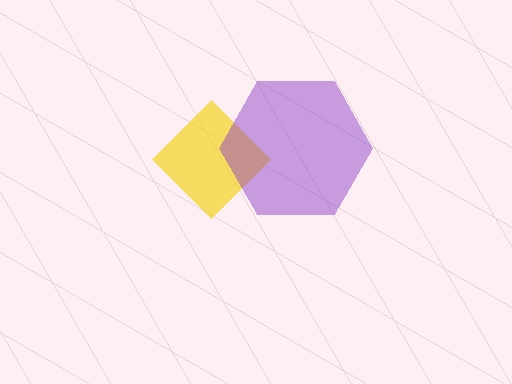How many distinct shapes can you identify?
There are 2 distinct shapes: a yellow diamond, a purple hexagon.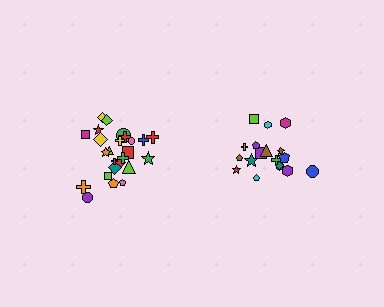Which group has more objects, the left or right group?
The left group.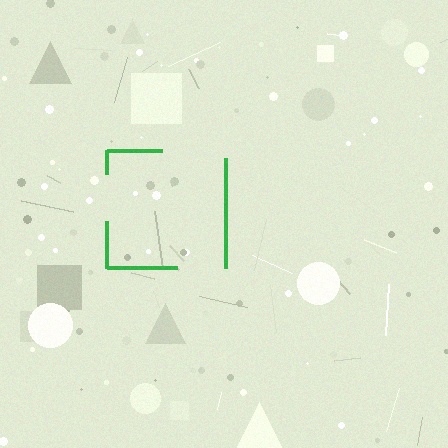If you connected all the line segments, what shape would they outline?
They would outline a square.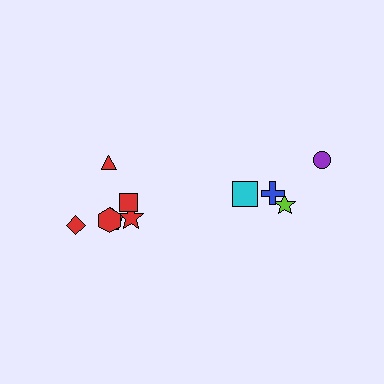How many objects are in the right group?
There are 4 objects.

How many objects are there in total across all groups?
There are 10 objects.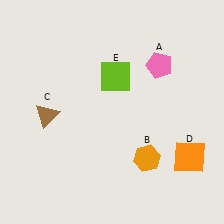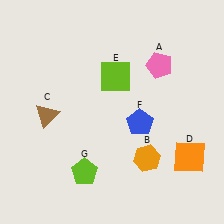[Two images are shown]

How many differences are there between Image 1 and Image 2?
There are 2 differences between the two images.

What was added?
A blue pentagon (F), a lime pentagon (G) were added in Image 2.